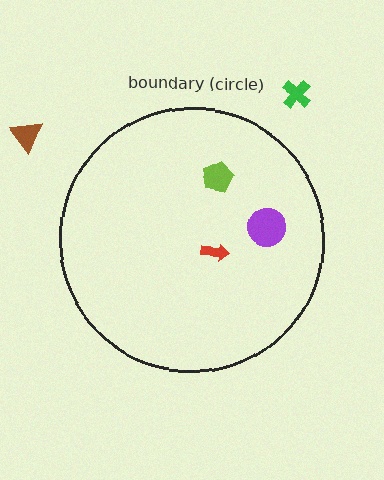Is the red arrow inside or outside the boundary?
Inside.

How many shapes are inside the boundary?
3 inside, 2 outside.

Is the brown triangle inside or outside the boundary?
Outside.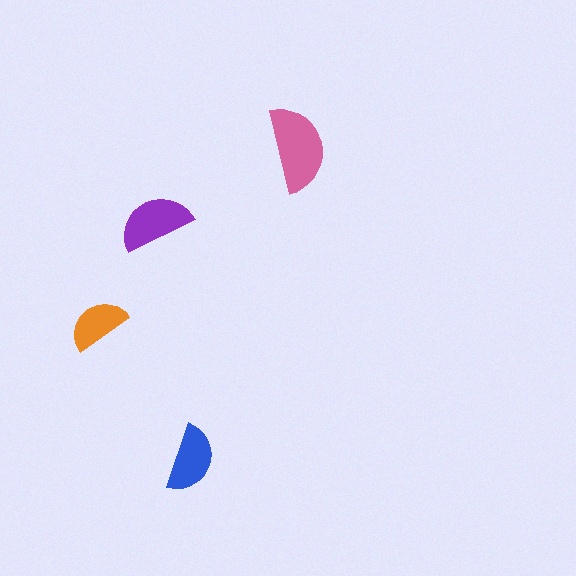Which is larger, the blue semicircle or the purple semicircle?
The purple one.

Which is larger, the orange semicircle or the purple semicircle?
The purple one.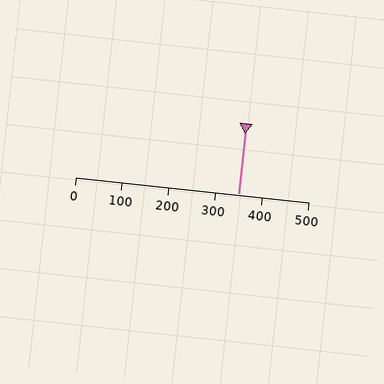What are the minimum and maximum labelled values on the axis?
The axis runs from 0 to 500.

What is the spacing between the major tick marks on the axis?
The major ticks are spaced 100 apart.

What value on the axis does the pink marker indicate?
The marker indicates approximately 350.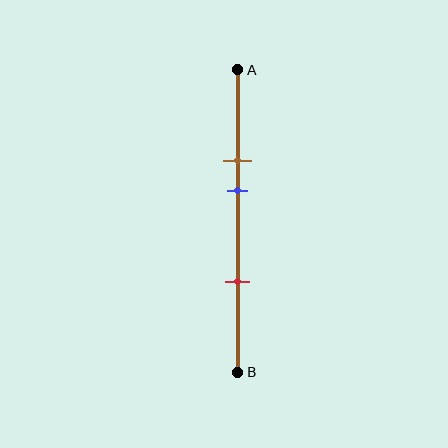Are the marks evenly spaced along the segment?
No, the marks are not evenly spaced.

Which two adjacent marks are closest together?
The brown and blue marks are the closest adjacent pair.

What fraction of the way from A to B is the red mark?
The red mark is approximately 70% (0.7) of the way from A to B.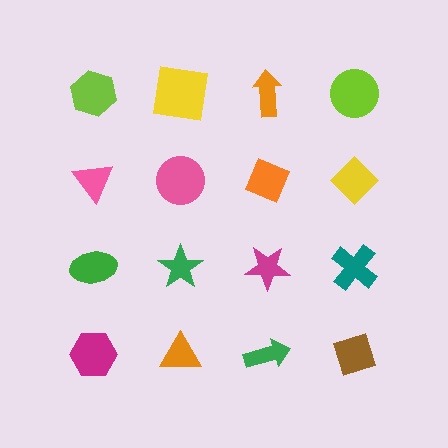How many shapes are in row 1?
4 shapes.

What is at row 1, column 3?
An orange arrow.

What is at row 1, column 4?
A lime circle.